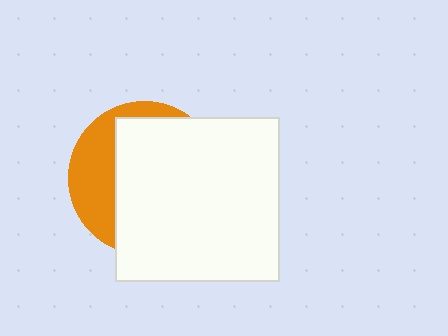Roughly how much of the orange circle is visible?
A small part of it is visible (roughly 32%).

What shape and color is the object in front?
The object in front is a white square.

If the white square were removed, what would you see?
You would see the complete orange circle.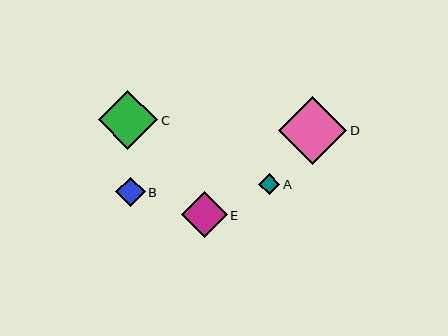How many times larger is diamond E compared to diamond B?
Diamond E is approximately 1.6 times the size of diamond B.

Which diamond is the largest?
Diamond D is the largest with a size of approximately 68 pixels.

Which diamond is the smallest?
Diamond A is the smallest with a size of approximately 21 pixels.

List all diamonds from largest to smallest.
From largest to smallest: D, C, E, B, A.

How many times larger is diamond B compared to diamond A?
Diamond B is approximately 1.4 times the size of diamond A.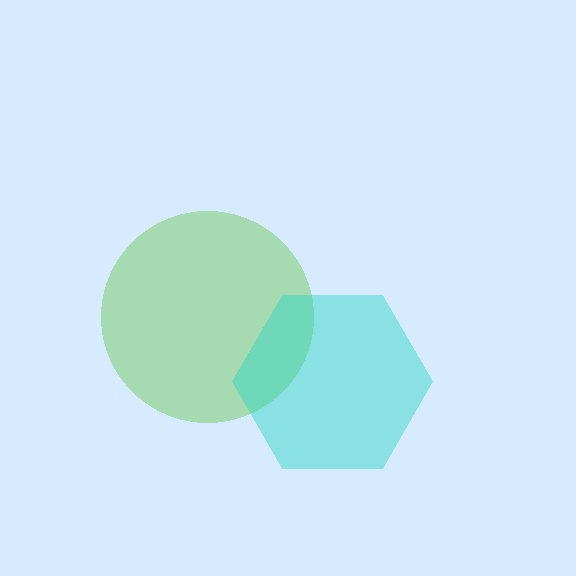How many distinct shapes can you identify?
There are 2 distinct shapes: a lime circle, a cyan hexagon.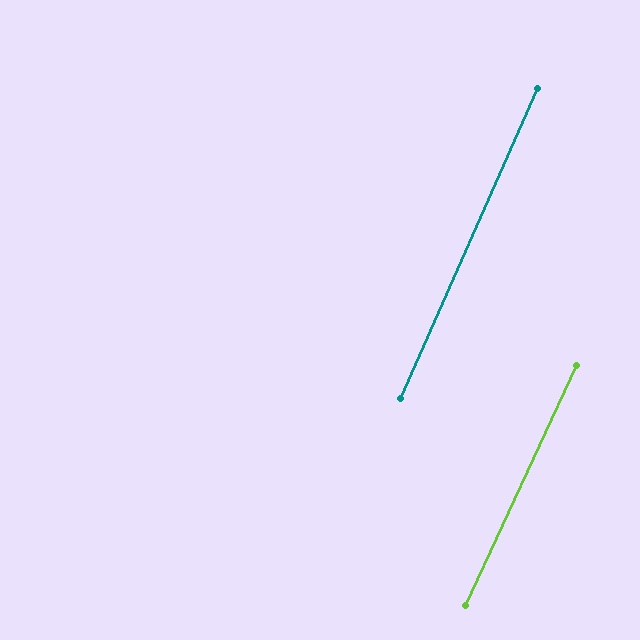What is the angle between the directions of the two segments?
Approximately 1 degree.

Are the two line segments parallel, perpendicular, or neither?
Parallel — their directions differ by only 1.0°.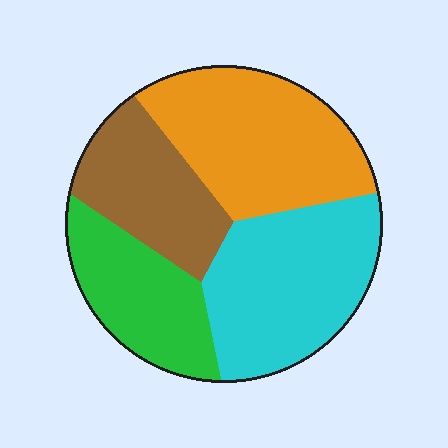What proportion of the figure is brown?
Brown covers about 20% of the figure.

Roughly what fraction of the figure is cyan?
Cyan takes up between a quarter and a half of the figure.